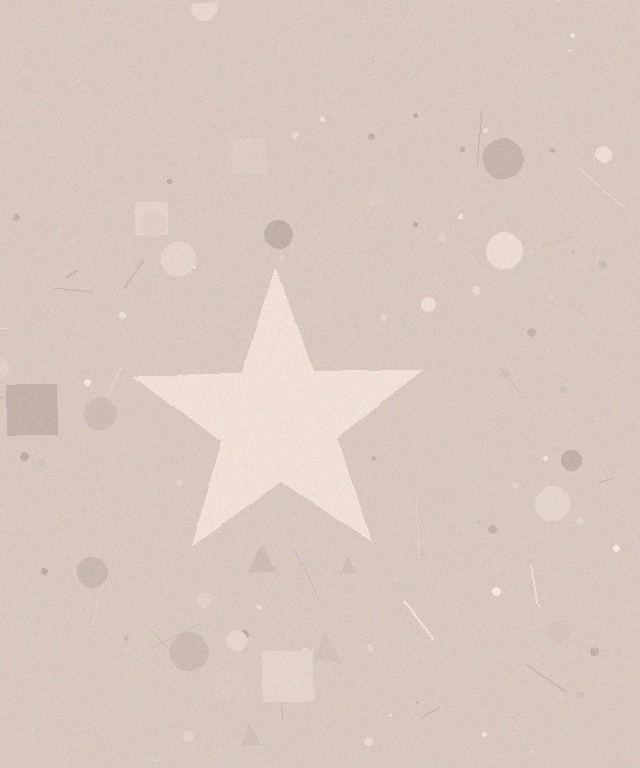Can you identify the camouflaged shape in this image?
The camouflaged shape is a star.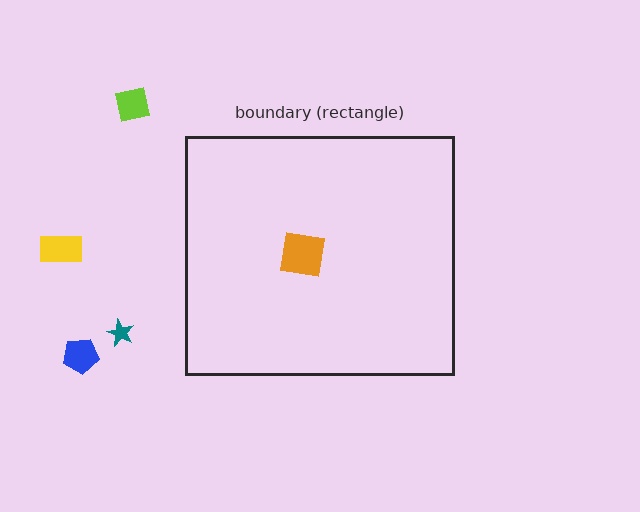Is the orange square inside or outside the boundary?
Inside.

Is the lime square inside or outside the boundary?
Outside.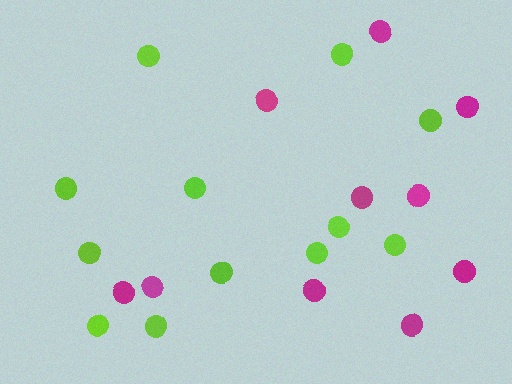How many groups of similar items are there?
There are 2 groups: one group of lime circles (12) and one group of magenta circles (10).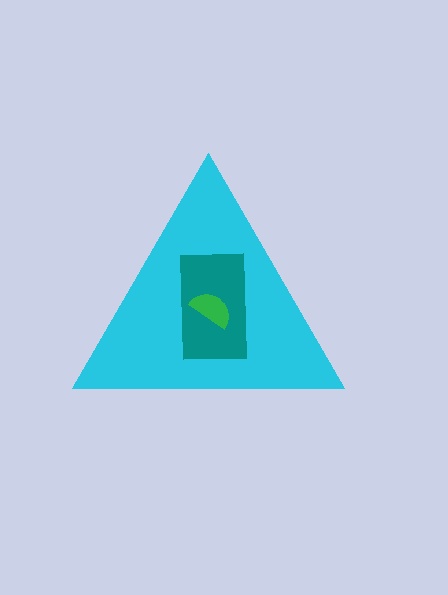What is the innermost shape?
The green semicircle.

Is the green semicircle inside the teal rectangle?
Yes.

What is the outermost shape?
The cyan triangle.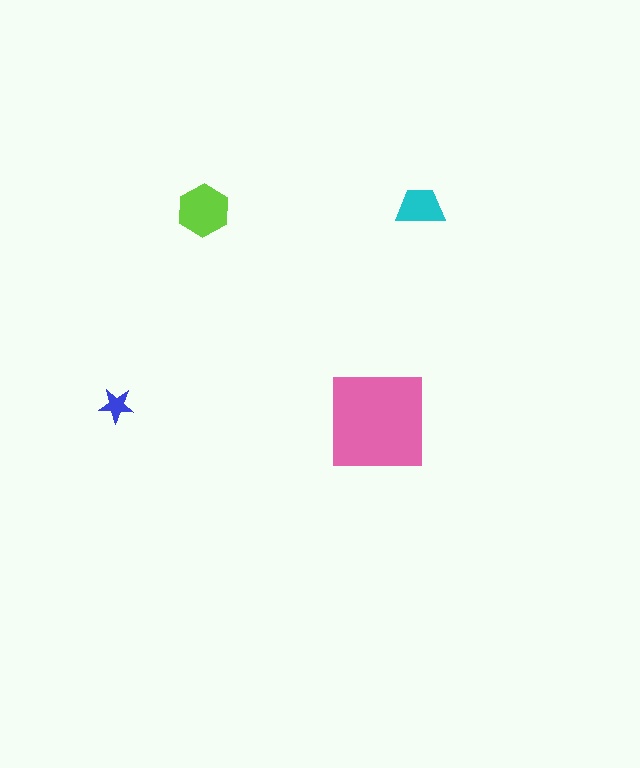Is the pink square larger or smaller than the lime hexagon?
Larger.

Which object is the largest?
The pink square.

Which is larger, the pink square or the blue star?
The pink square.